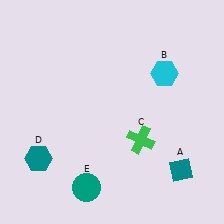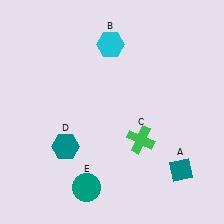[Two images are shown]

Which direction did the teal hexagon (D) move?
The teal hexagon (D) moved right.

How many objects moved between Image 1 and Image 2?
2 objects moved between the two images.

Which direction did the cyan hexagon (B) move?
The cyan hexagon (B) moved left.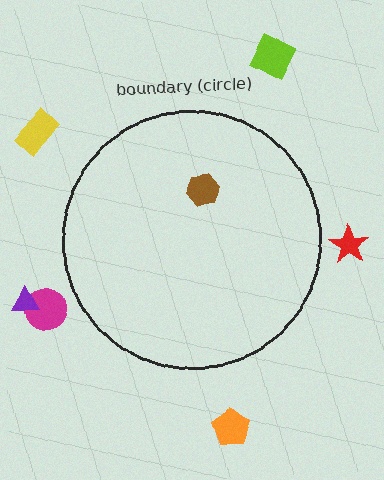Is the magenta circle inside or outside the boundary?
Outside.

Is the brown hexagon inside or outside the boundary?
Inside.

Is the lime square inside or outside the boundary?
Outside.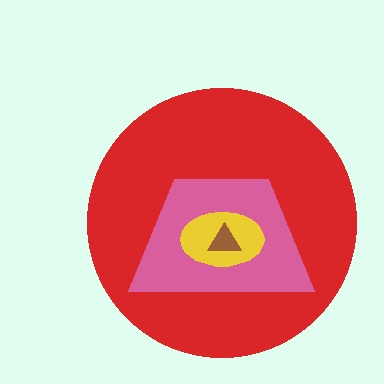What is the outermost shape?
The red circle.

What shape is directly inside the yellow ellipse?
The brown triangle.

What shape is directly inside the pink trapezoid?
The yellow ellipse.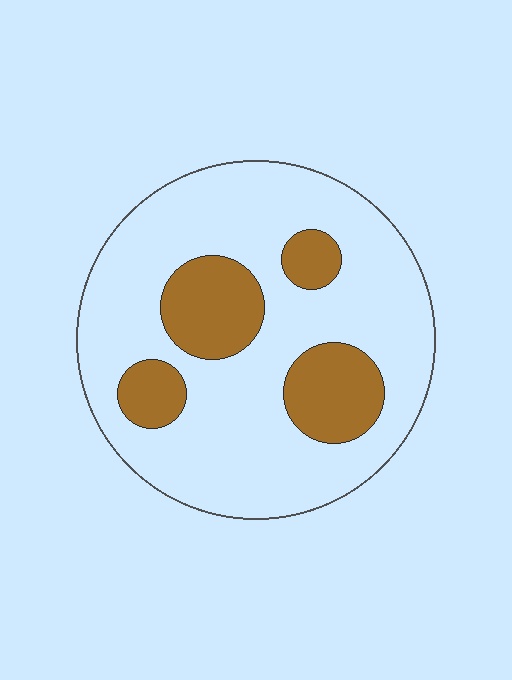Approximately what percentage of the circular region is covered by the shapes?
Approximately 25%.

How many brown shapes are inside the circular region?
4.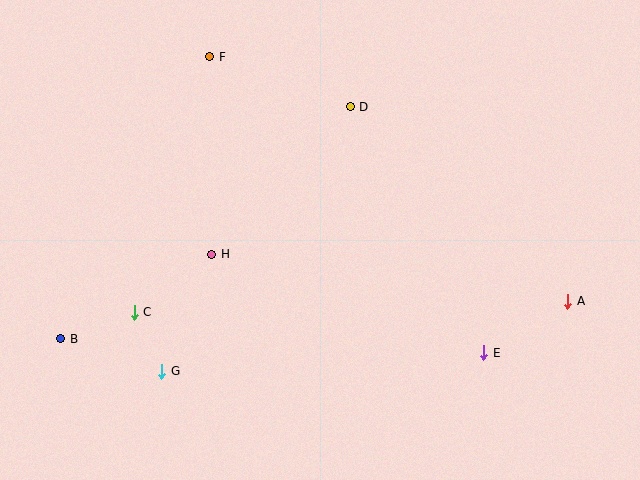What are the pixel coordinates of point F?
Point F is at (210, 57).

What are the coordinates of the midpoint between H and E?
The midpoint between H and E is at (348, 303).